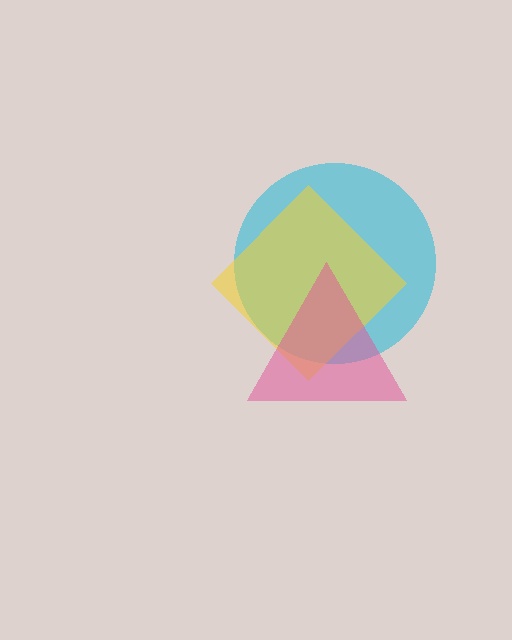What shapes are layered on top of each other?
The layered shapes are: a cyan circle, a yellow diamond, a pink triangle.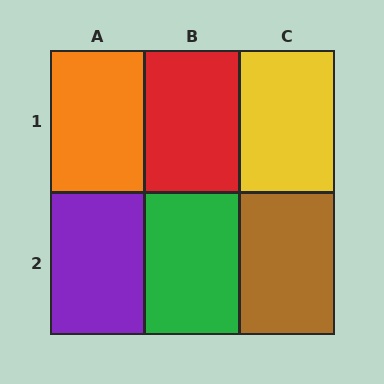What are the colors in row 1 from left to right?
Orange, red, yellow.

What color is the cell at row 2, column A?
Purple.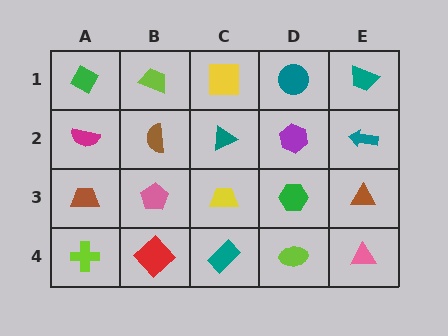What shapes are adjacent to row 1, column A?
A magenta semicircle (row 2, column A), a lime trapezoid (row 1, column B).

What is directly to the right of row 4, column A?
A red diamond.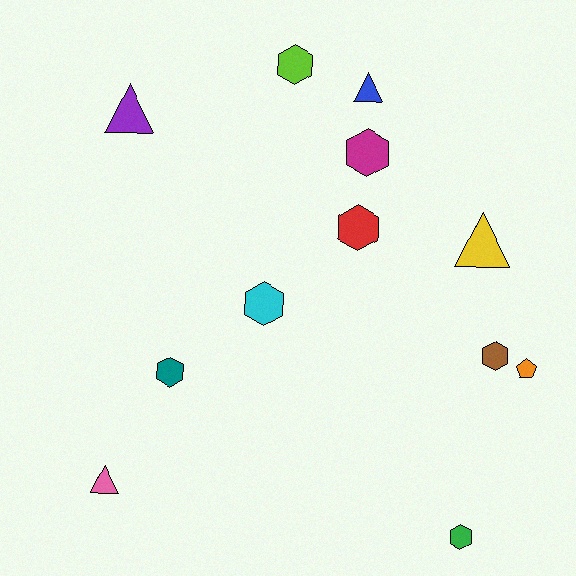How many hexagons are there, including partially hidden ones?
There are 7 hexagons.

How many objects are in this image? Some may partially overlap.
There are 12 objects.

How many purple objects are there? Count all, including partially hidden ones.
There is 1 purple object.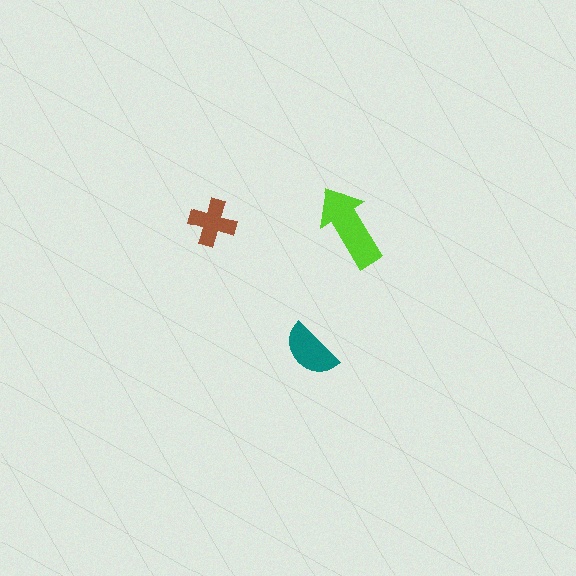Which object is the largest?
The lime arrow.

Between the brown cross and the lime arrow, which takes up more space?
The lime arrow.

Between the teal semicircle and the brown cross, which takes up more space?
The teal semicircle.